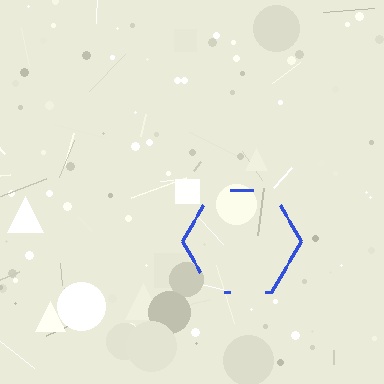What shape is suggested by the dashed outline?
The dashed outline suggests a hexagon.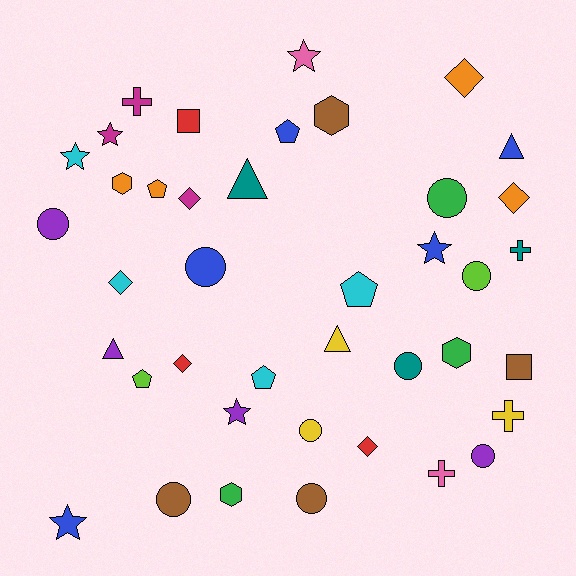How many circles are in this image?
There are 9 circles.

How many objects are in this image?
There are 40 objects.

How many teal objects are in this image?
There are 3 teal objects.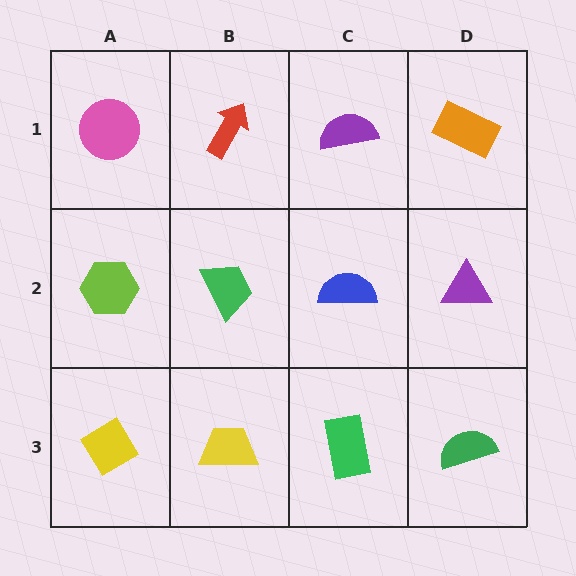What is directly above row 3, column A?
A lime hexagon.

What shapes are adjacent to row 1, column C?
A blue semicircle (row 2, column C), a red arrow (row 1, column B), an orange rectangle (row 1, column D).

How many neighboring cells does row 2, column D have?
3.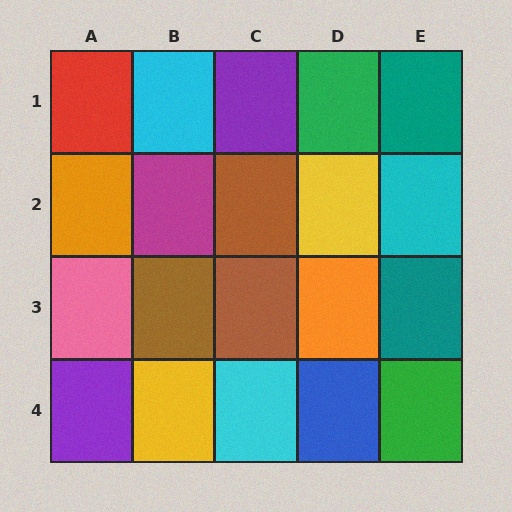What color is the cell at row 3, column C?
Brown.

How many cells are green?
2 cells are green.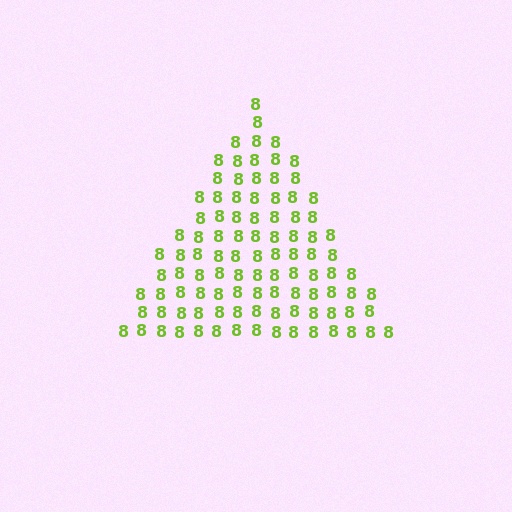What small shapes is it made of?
It is made of small digit 8's.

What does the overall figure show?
The overall figure shows a triangle.